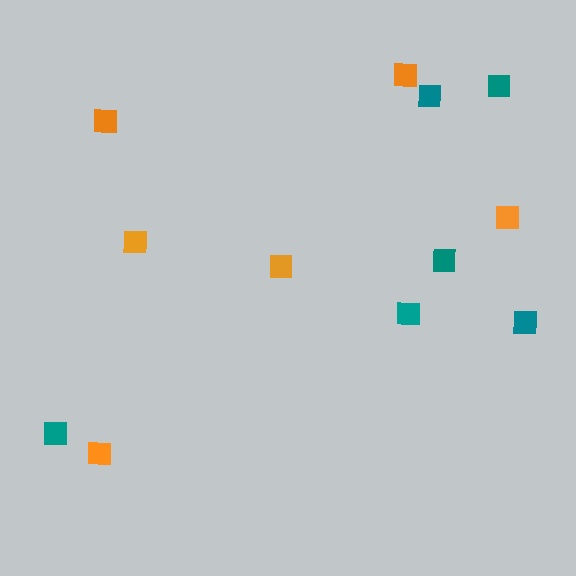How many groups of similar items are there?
There are 2 groups: one group of teal squares (6) and one group of orange squares (6).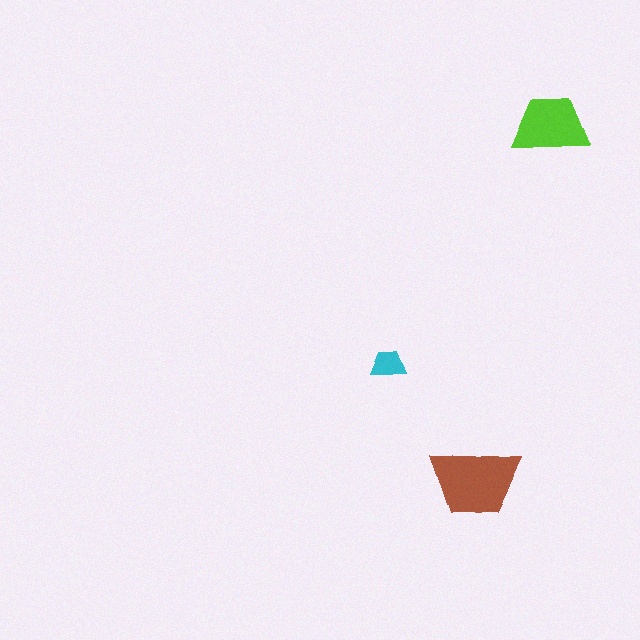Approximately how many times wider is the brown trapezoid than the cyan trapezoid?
About 2.5 times wider.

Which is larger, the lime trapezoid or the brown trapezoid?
The brown one.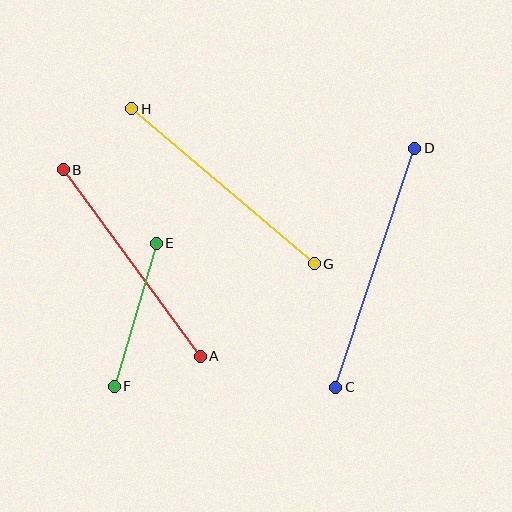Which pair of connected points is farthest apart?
Points C and D are farthest apart.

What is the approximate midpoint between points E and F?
The midpoint is at approximately (135, 315) pixels.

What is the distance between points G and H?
The distance is approximately 239 pixels.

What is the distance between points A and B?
The distance is approximately 231 pixels.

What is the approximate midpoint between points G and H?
The midpoint is at approximately (223, 186) pixels.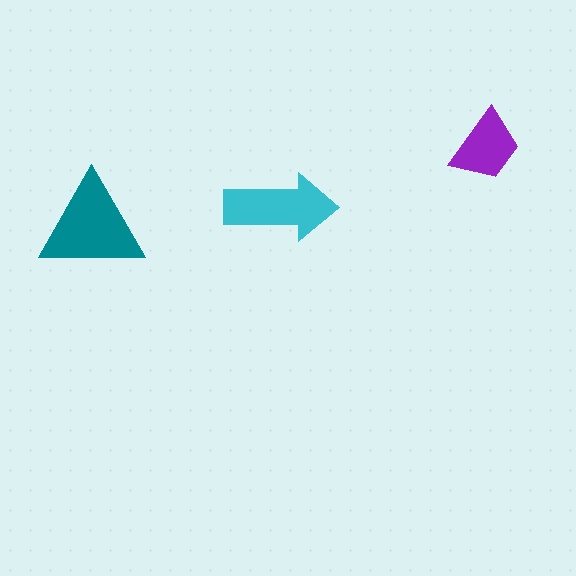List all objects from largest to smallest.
The teal triangle, the cyan arrow, the purple trapezoid.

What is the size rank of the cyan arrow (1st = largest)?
2nd.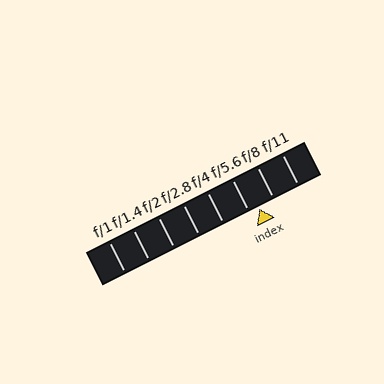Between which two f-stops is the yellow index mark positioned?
The index mark is between f/5.6 and f/8.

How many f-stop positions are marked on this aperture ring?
There are 8 f-stop positions marked.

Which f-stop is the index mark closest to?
The index mark is closest to f/5.6.